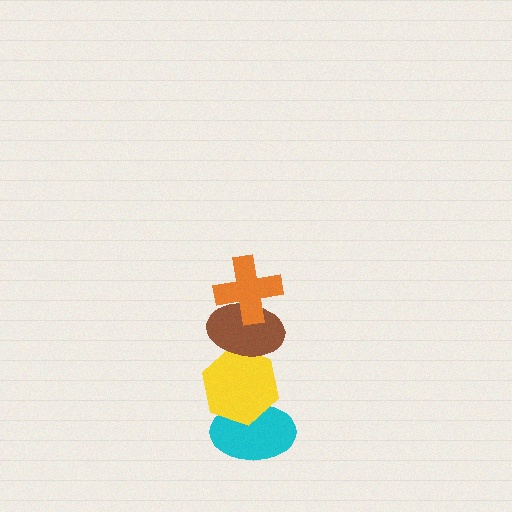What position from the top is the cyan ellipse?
The cyan ellipse is 4th from the top.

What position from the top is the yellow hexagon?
The yellow hexagon is 3rd from the top.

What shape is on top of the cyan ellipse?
The yellow hexagon is on top of the cyan ellipse.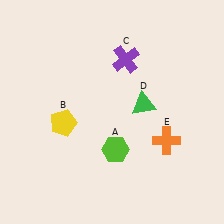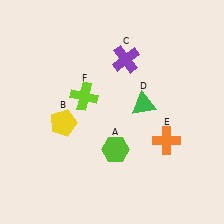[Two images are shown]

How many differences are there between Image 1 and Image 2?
There is 1 difference between the two images.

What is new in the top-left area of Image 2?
A lime cross (F) was added in the top-left area of Image 2.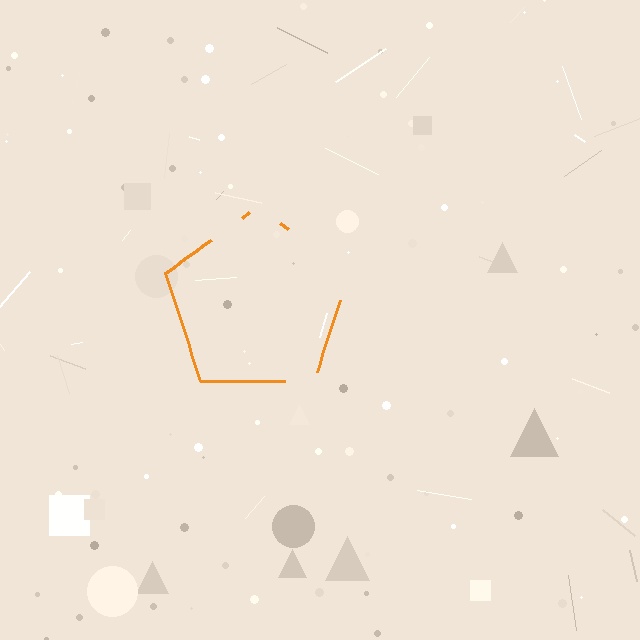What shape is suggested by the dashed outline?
The dashed outline suggests a pentagon.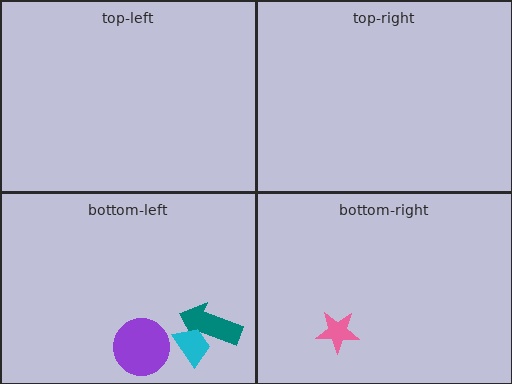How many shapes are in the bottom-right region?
1.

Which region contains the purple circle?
The bottom-left region.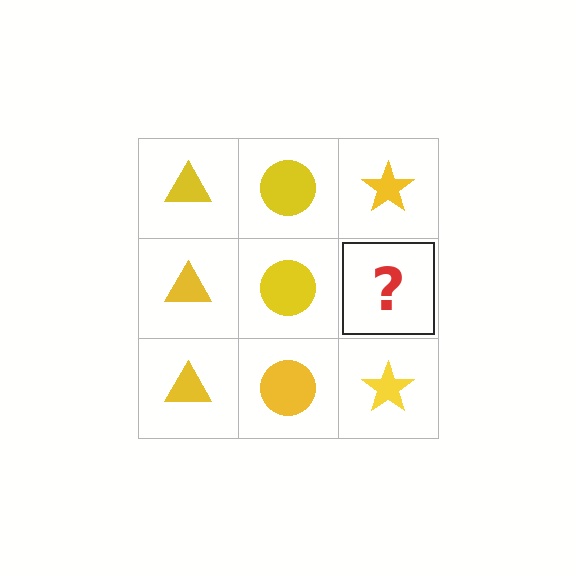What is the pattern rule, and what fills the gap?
The rule is that each column has a consistent shape. The gap should be filled with a yellow star.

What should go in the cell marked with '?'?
The missing cell should contain a yellow star.